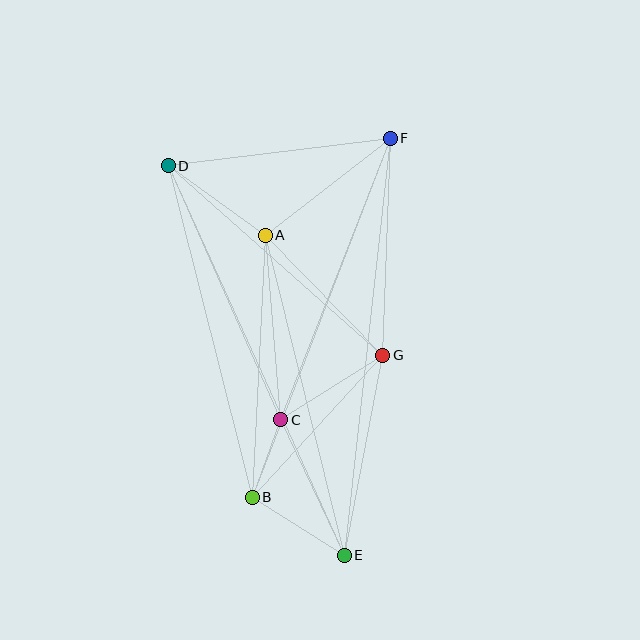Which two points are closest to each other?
Points B and C are closest to each other.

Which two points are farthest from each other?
Points D and E are farthest from each other.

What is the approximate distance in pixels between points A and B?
The distance between A and B is approximately 262 pixels.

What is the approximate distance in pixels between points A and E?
The distance between A and E is approximately 329 pixels.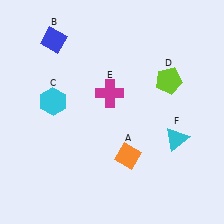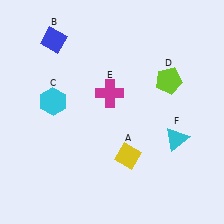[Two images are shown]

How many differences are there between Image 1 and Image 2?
There is 1 difference between the two images.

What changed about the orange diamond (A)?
In Image 1, A is orange. In Image 2, it changed to yellow.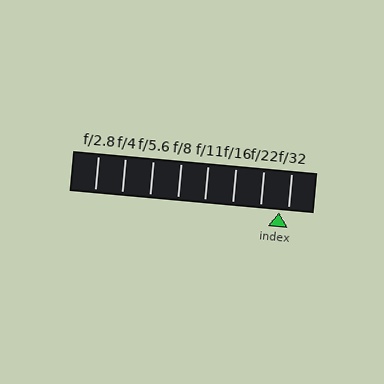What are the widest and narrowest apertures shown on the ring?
The widest aperture shown is f/2.8 and the narrowest is f/32.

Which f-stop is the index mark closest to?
The index mark is closest to f/32.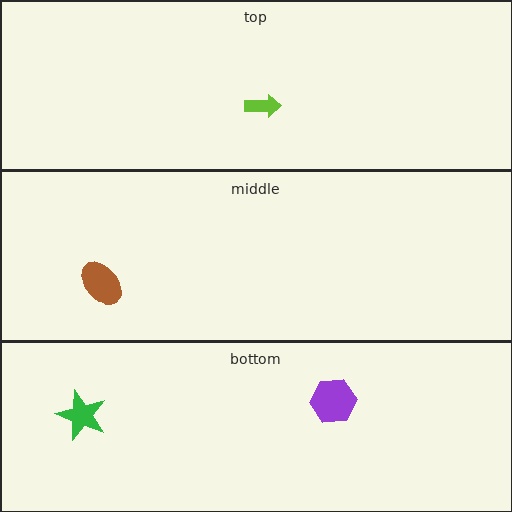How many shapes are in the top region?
1.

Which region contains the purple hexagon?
The bottom region.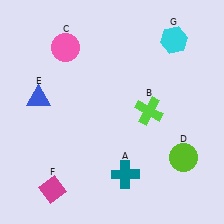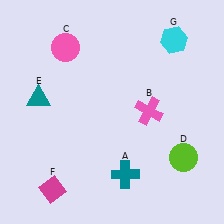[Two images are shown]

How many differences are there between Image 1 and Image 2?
There are 2 differences between the two images.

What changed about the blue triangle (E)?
In Image 1, E is blue. In Image 2, it changed to teal.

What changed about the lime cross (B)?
In Image 1, B is lime. In Image 2, it changed to pink.